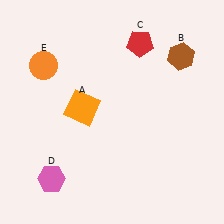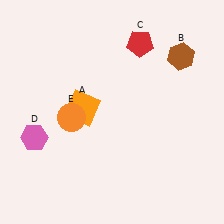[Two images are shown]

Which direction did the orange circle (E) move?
The orange circle (E) moved down.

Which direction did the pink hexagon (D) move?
The pink hexagon (D) moved up.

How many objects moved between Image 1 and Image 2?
2 objects moved between the two images.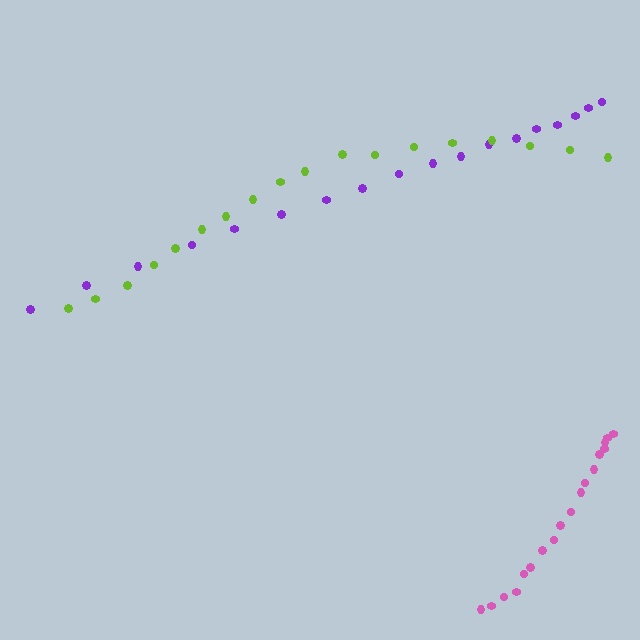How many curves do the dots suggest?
There are 3 distinct paths.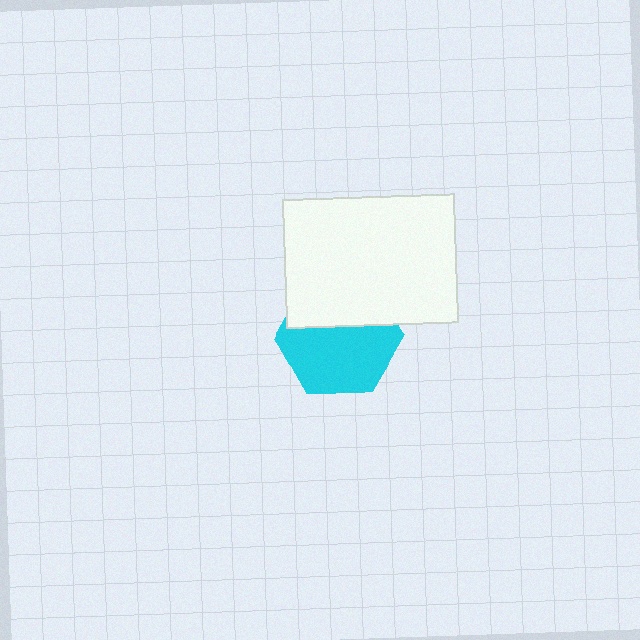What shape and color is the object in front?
The object in front is a white rectangle.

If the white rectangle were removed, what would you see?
You would see the complete cyan hexagon.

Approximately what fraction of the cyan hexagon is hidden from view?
Roughly 38% of the cyan hexagon is hidden behind the white rectangle.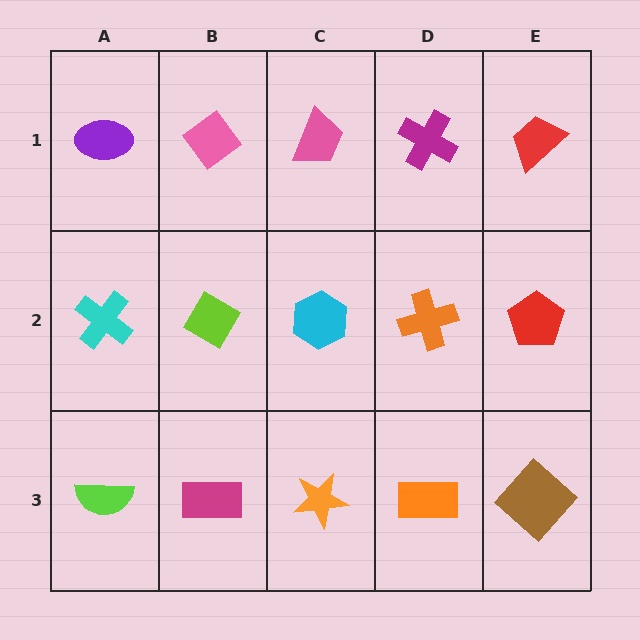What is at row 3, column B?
A magenta rectangle.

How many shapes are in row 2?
5 shapes.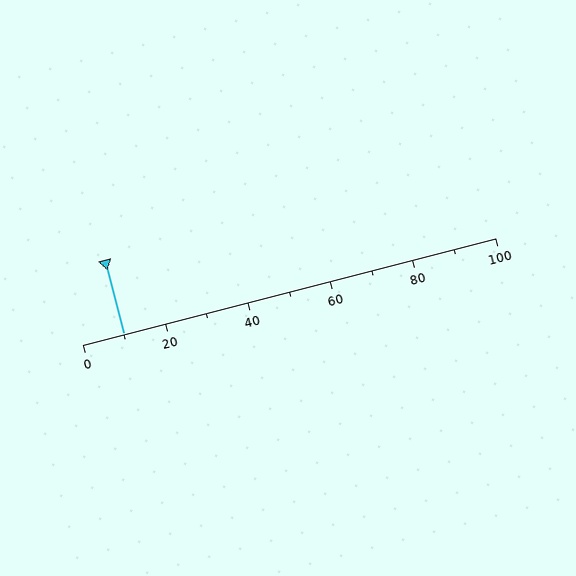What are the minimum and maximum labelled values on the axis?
The axis runs from 0 to 100.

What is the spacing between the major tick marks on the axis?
The major ticks are spaced 20 apart.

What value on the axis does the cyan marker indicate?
The marker indicates approximately 10.